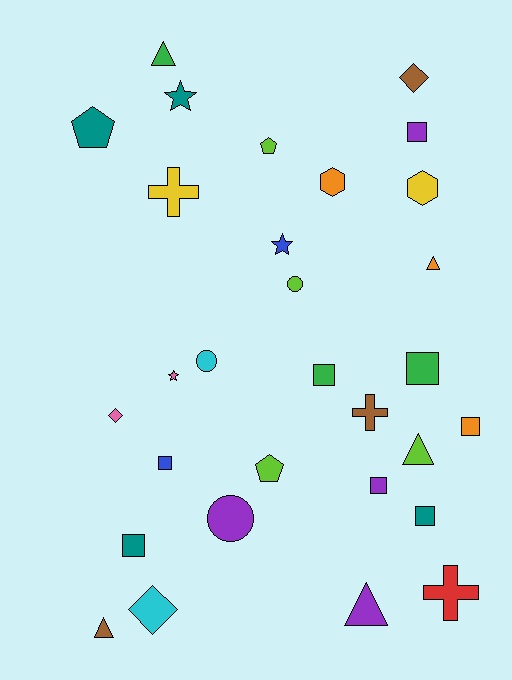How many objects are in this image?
There are 30 objects.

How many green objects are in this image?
There are 3 green objects.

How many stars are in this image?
There are 3 stars.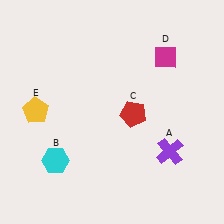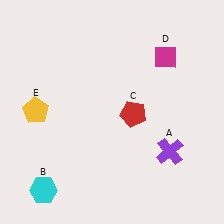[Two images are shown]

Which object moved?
The cyan hexagon (B) moved down.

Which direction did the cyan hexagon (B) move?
The cyan hexagon (B) moved down.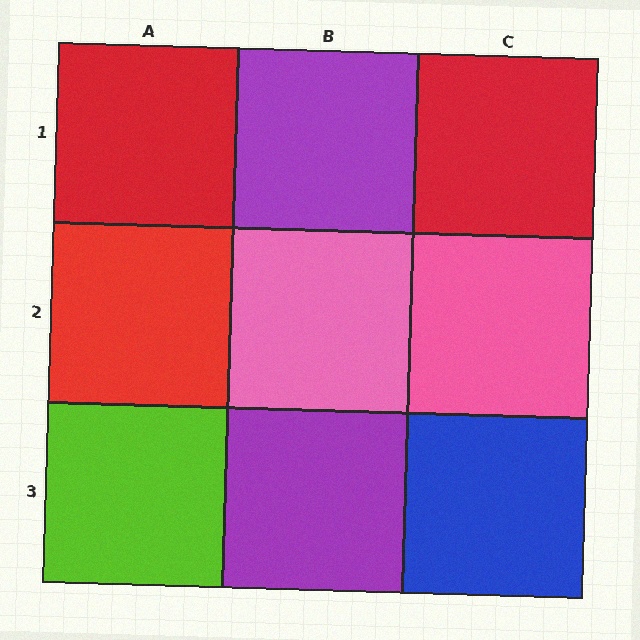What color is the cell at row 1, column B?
Purple.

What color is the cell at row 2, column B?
Pink.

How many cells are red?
3 cells are red.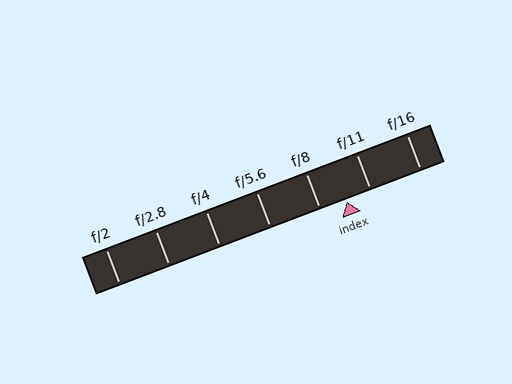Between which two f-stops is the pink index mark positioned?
The index mark is between f/8 and f/11.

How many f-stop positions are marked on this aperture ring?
There are 7 f-stop positions marked.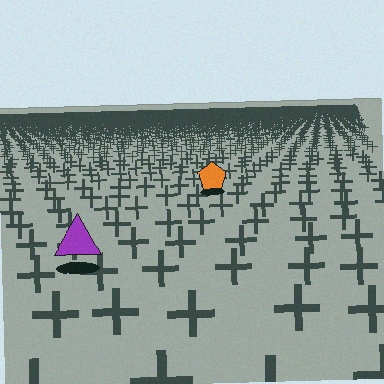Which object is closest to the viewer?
The purple triangle is closest. The texture marks near it are larger and more spread out.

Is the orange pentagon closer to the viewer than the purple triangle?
No. The purple triangle is closer — you can tell from the texture gradient: the ground texture is coarser near it.